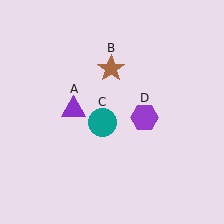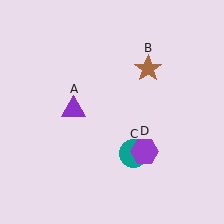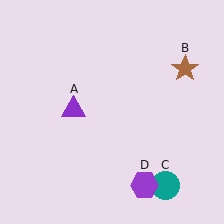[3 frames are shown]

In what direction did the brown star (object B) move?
The brown star (object B) moved right.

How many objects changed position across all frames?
3 objects changed position: brown star (object B), teal circle (object C), purple hexagon (object D).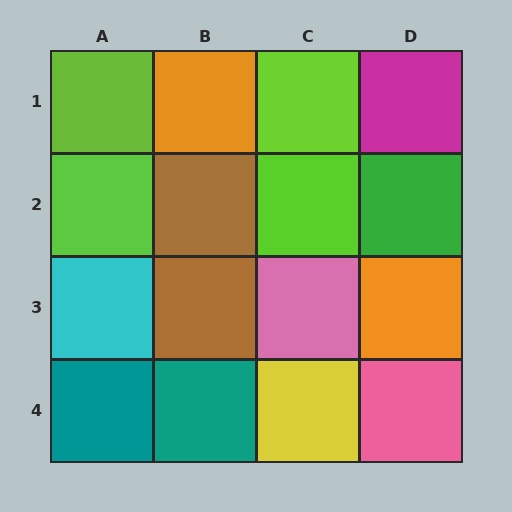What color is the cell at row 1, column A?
Lime.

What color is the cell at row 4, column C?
Yellow.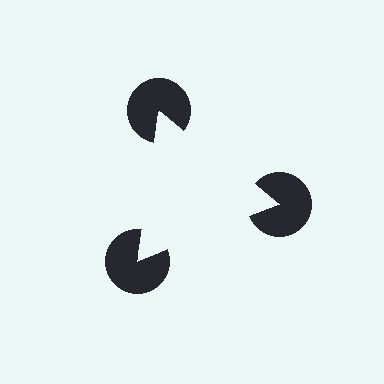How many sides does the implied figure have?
3 sides.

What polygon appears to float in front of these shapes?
An illusory triangle — its edges are inferred from the aligned wedge cuts in the pac-man discs, not physically drawn.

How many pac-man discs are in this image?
There are 3 — one at each vertex of the illusory triangle.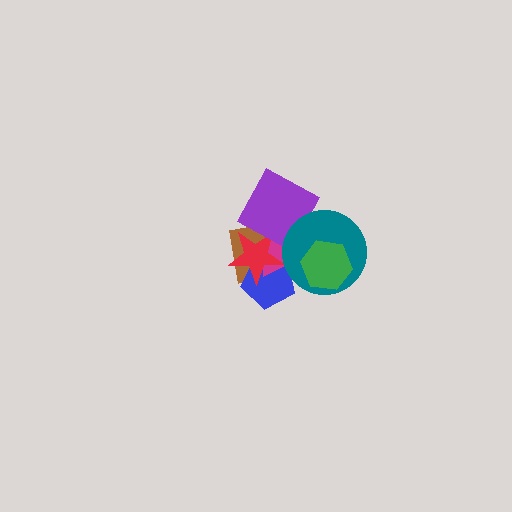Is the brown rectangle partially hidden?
Yes, it is partially covered by another shape.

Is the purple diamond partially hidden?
Yes, it is partially covered by another shape.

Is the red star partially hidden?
Yes, it is partially covered by another shape.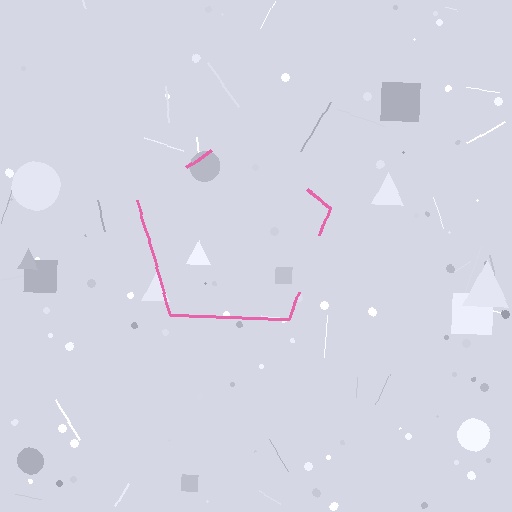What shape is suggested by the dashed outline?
The dashed outline suggests a pentagon.